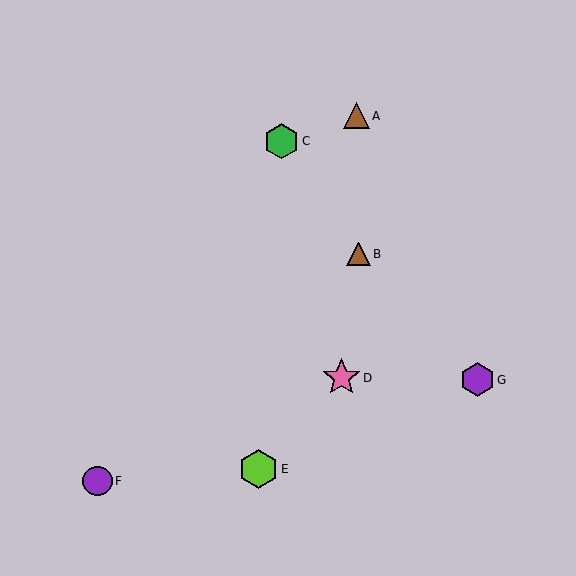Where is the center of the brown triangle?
The center of the brown triangle is at (359, 254).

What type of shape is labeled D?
Shape D is a pink star.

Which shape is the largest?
The lime hexagon (labeled E) is the largest.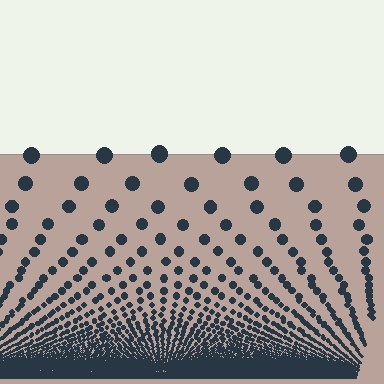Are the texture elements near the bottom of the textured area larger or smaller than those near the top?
Smaller. The gradient is inverted — elements near the bottom are smaller and denser.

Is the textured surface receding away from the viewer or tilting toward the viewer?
The surface appears to tilt toward the viewer. Texture elements get larger and sparser toward the top.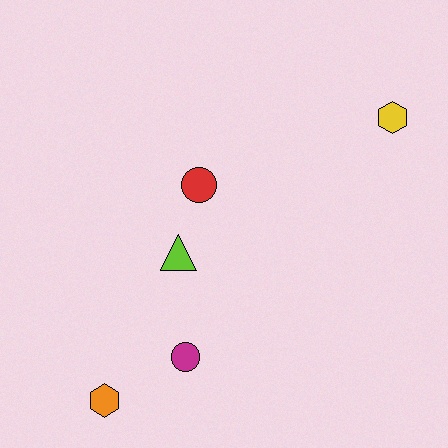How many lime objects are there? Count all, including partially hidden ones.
There is 1 lime object.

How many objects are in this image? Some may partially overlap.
There are 5 objects.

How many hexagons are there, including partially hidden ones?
There are 2 hexagons.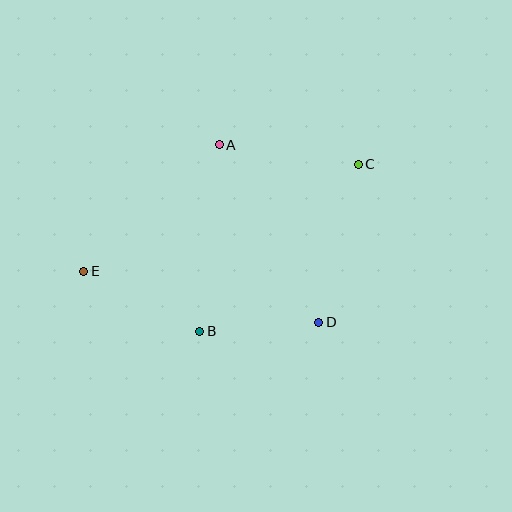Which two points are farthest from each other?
Points C and E are farthest from each other.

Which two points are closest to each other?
Points B and D are closest to each other.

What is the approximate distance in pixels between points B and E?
The distance between B and E is approximately 130 pixels.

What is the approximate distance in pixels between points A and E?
The distance between A and E is approximately 185 pixels.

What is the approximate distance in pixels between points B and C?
The distance between B and C is approximately 230 pixels.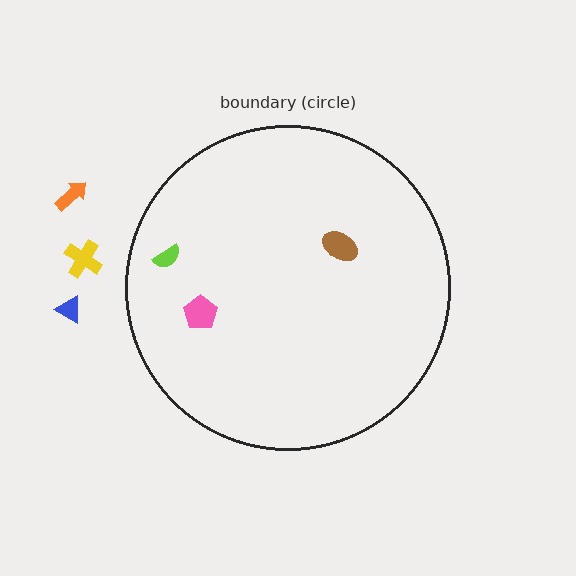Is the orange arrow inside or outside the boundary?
Outside.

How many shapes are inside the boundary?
3 inside, 3 outside.